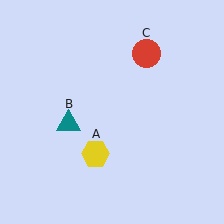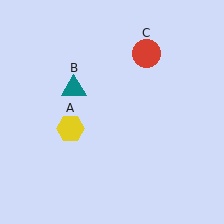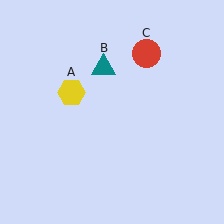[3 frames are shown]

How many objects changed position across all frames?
2 objects changed position: yellow hexagon (object A), teal triangle (object B).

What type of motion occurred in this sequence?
The yellow hexagon (object A), teal triangle (object B) rotated clockwise around the center of the scene.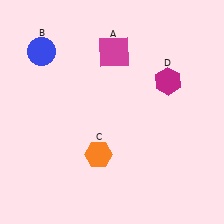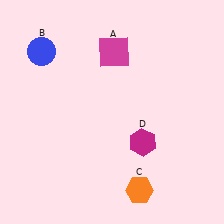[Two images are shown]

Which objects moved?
The objects that moved are: the orange hexagon (C), the magenta hexagon (D).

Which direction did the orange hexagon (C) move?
The orange hexagon (C) moved right.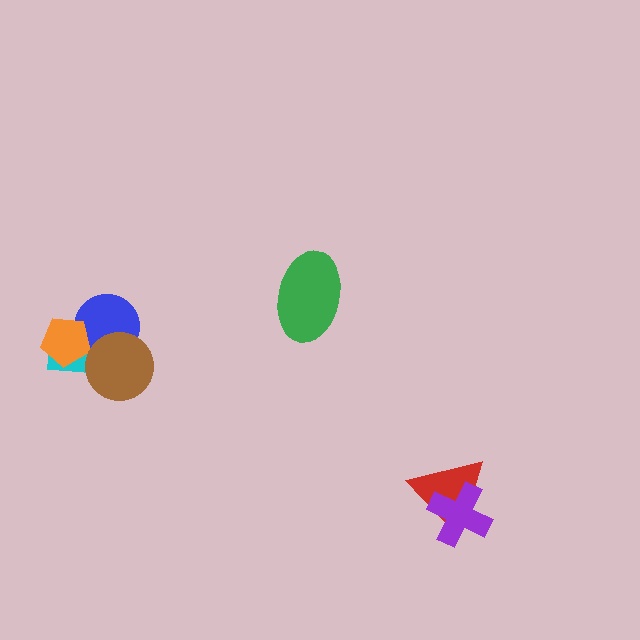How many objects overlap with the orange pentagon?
2 objects overlap with the orange pentagon.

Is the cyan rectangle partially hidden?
Yes, it is partially covered by another shape.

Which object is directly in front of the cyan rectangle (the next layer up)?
The blue circle is directly in front of the cyan rectangle.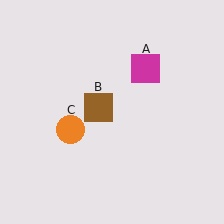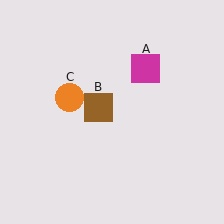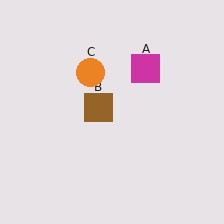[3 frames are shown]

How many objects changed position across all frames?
1 object changed position: orange circle (object C).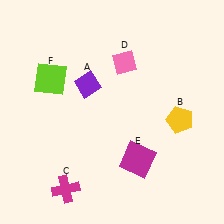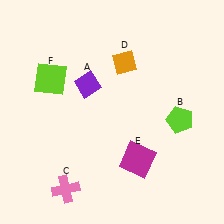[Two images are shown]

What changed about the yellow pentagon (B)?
In Image 1, B is yellow. In Image 2, it changed to lime.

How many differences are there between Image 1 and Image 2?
There are 3 differences between the two images.